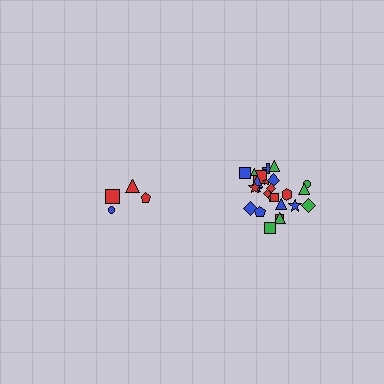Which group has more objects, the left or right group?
The right group.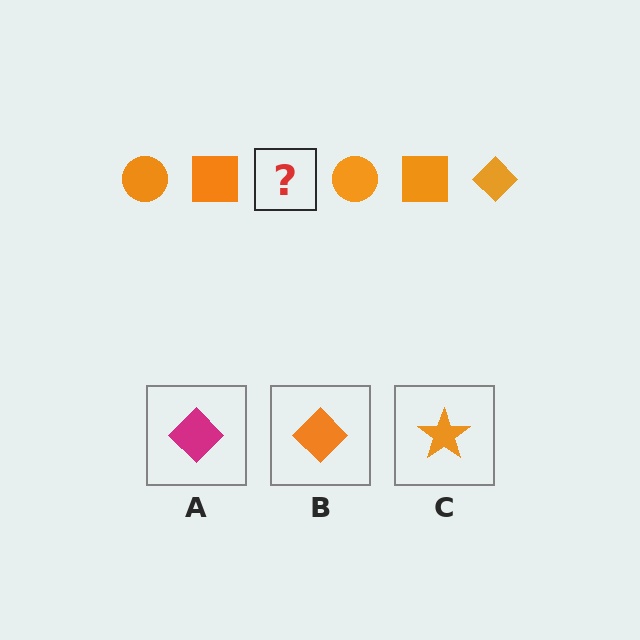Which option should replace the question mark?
Option B.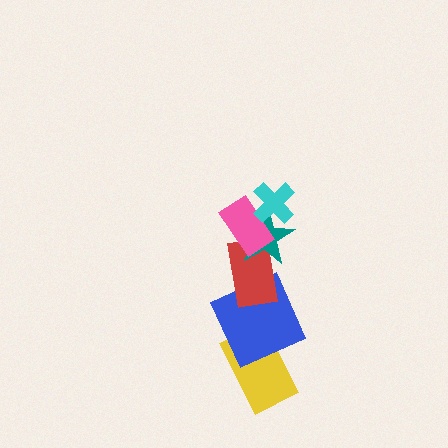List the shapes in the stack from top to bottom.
From top to bottom: the cyan cross, the pink rectangle, the teal star, the red rectangle, the blue square, the yellow rectangle.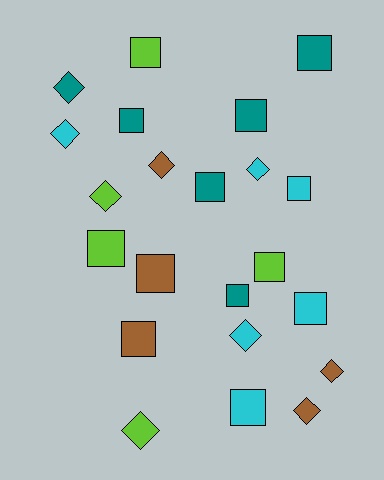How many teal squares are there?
There are 5 teal squares.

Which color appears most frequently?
Cyan, with 6 objects.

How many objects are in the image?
There are 22 objects.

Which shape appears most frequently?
Square, with 13 objects.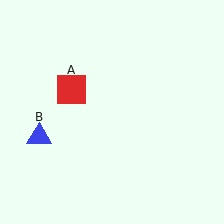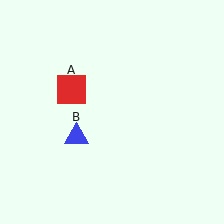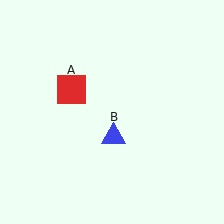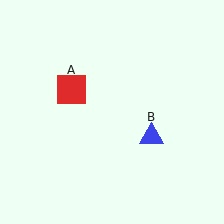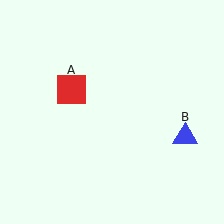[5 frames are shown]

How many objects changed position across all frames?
1 object changed position: blue triangle (object B).